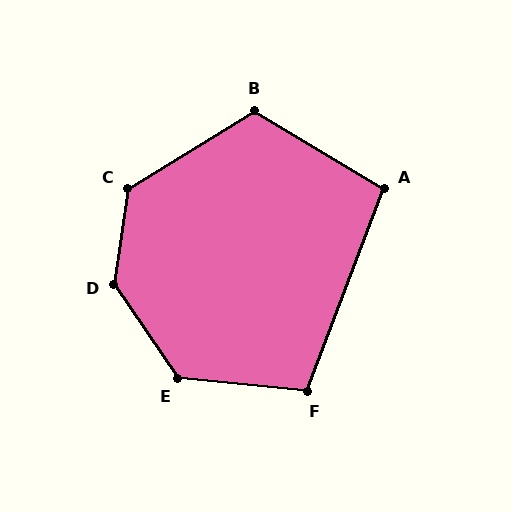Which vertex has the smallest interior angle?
A, at approximately 100 degrees.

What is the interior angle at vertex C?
Approximately 130 degrees (obtuse).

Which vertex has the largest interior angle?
D, at approximately 137 degrees.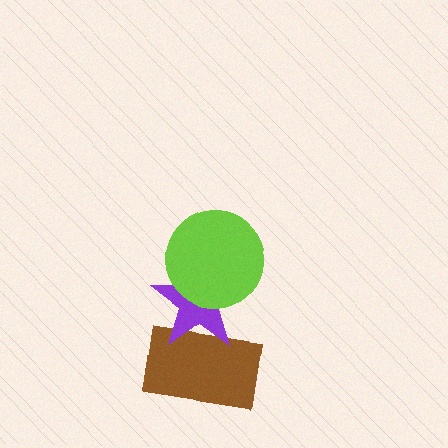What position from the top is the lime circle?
The lime circle is 1st from the top.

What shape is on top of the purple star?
The lime circle is on top of the purple star.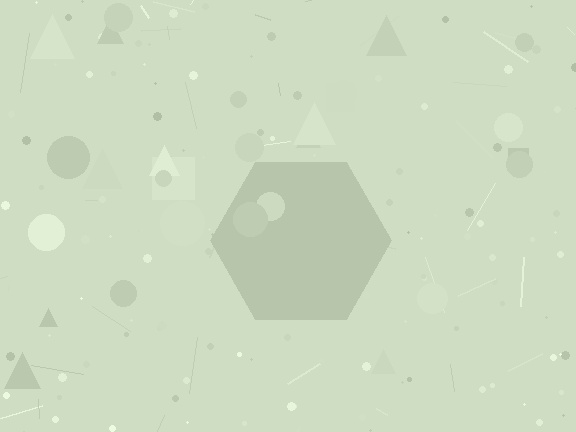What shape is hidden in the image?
A hexagon is hidden in the image.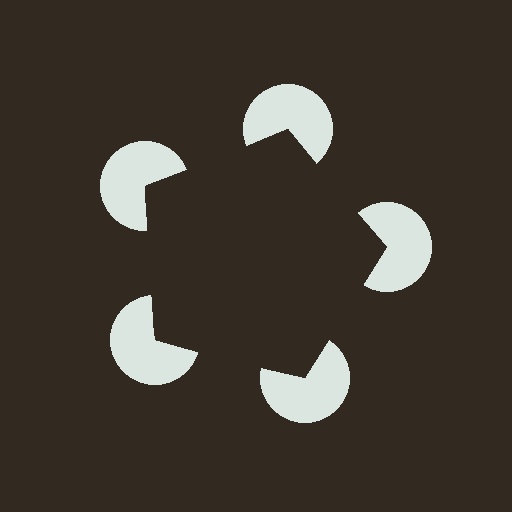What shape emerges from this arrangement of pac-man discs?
An illusory pentagon — its edges are inferred from the aligned wedge cuts in the pac-man discs, not physically drawn.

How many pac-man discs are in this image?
There are 5 — one at each vertex of the illusory pentagon.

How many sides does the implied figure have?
5 sides.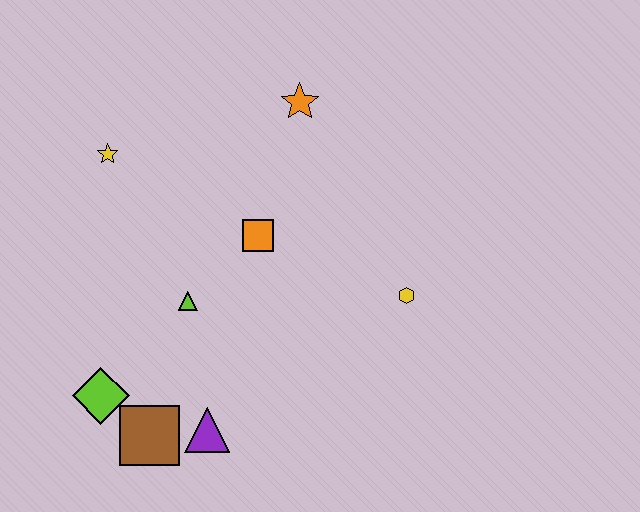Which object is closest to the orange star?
The orange square is closest to the orange star.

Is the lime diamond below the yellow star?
Yes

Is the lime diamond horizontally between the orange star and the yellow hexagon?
No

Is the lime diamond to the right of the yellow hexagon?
No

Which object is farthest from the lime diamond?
The orange star is farthest from the lime diamond.